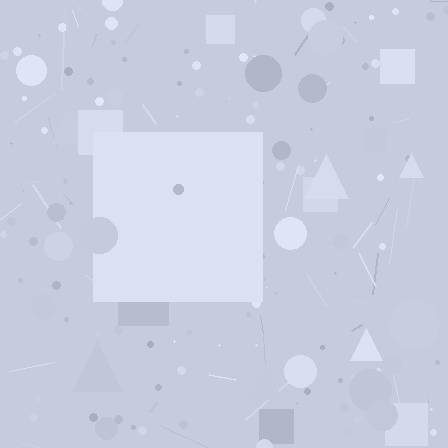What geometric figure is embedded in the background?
A square is embedded in the background.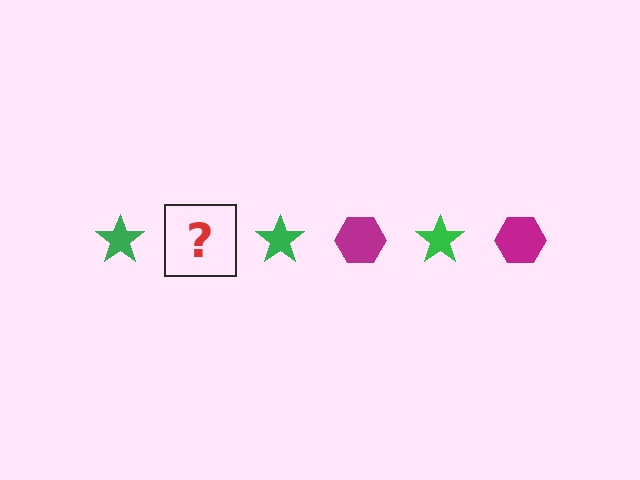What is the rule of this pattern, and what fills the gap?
The rule is that the pattern alternates between green star and magenta hexagon. The gap should be filled with a magenta hexagon.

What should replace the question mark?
The question mark should be replaced with a magenta hexagon.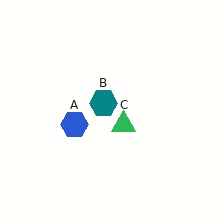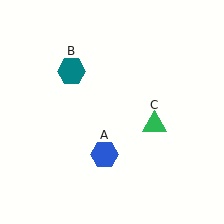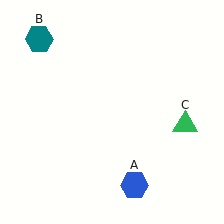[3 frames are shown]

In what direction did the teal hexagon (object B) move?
The teal hexagon (object B) moved up and to the left.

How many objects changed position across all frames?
3 objects changed position: blue hexagon (object A), teal hexagon (object B), green triangle (object C).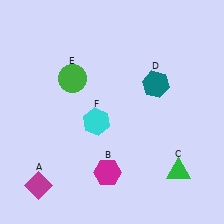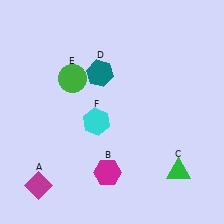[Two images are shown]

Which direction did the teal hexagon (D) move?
The teal hexagon (D) moved left.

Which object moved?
The teal hexagon (D) moved left.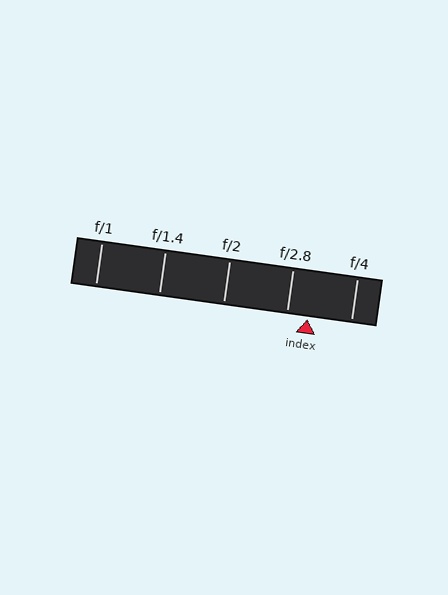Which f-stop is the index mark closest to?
The index mark is closest to f/2.8.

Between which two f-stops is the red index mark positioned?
The index mark is between f/2.8 and f/4.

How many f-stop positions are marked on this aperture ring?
There are 5 f-stop positions marked.